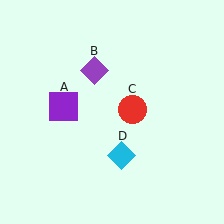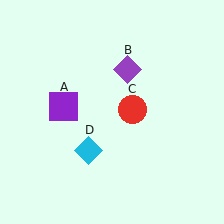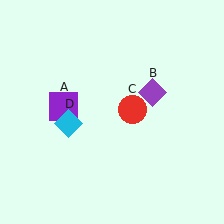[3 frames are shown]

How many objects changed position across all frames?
2 objects changed position: purple diamond (object B), cyan diamond (object D).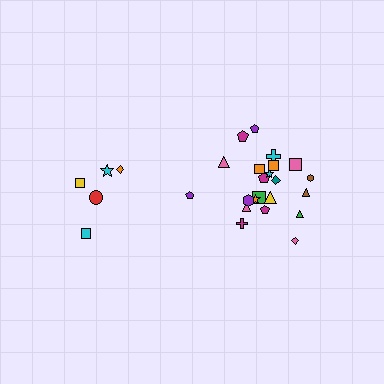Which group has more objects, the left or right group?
The right group.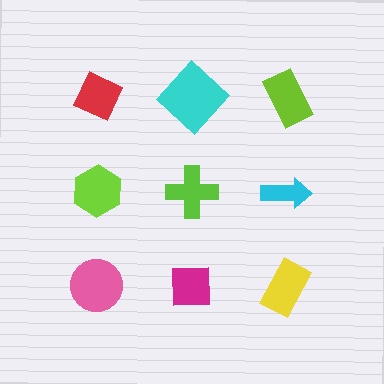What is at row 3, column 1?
A pink circle.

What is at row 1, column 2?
A cyan diamond.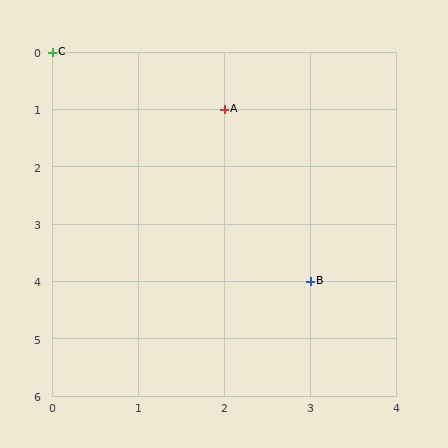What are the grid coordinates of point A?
Point A is at grid coordinates (2, 1).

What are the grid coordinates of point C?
Point C is at grid coordinates (0, 0).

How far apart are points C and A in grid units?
Points C and A are 2 columns and 1 row apart (about 2.2 grid units diagonally).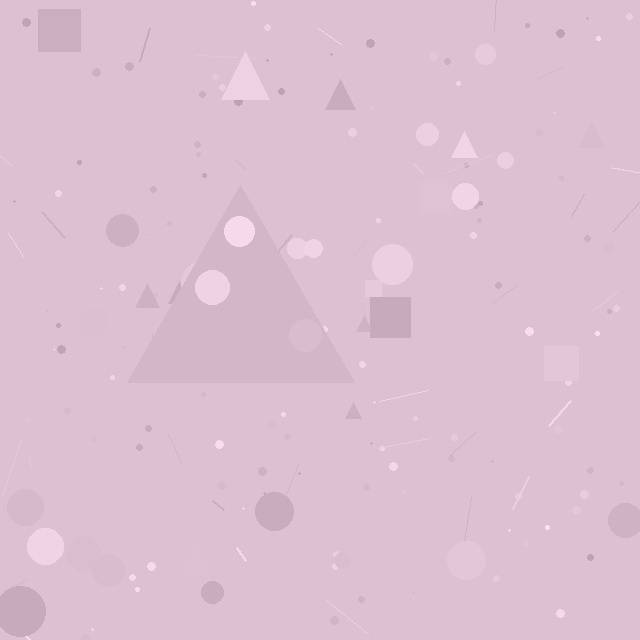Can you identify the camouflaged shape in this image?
The camouflaged shape is a triangle.